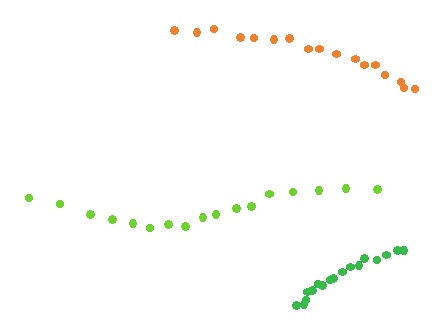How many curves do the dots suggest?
There are 3 distinct paths.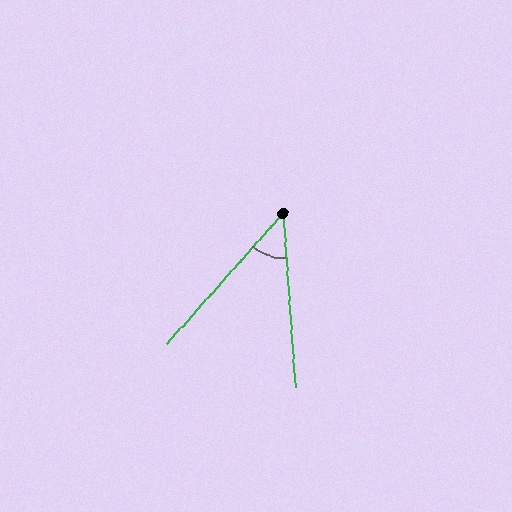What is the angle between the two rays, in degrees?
Approximately 46 degrees.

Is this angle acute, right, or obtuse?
It is acute.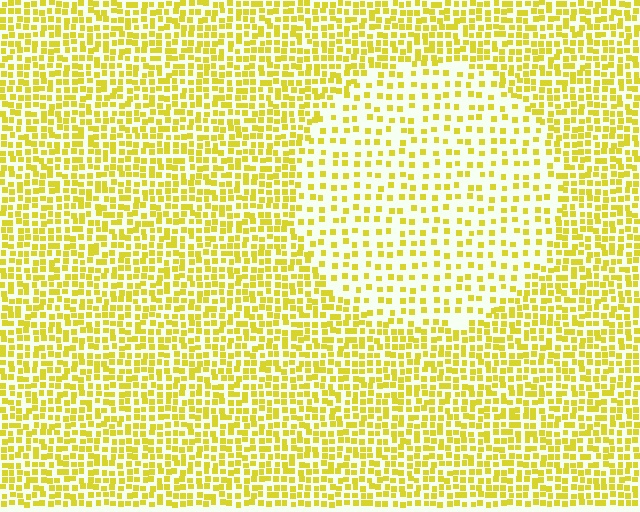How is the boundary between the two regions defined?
The boundary is defined by a change in element density (approximately 2.1x ratio). All elements are the same color, size, and shape.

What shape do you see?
I see a circle.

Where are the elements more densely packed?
The elements are more densely packed outside the circle boundary.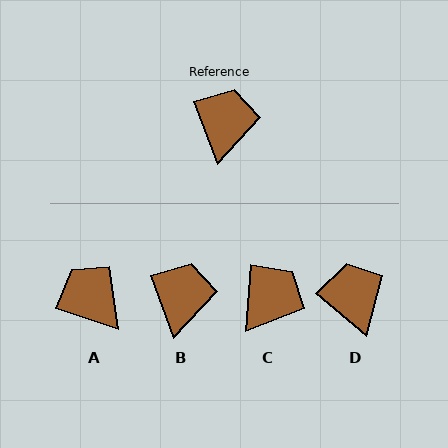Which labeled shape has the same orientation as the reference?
B.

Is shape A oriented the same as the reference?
No, it is off by about 51 degrees.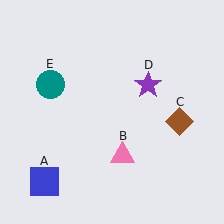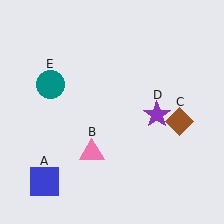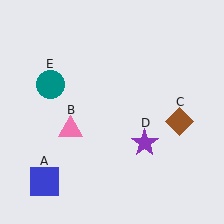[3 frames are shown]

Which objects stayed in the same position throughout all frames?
Blue square (object A) and brown diamond (object C) and teal circle (object E) remained stationary.